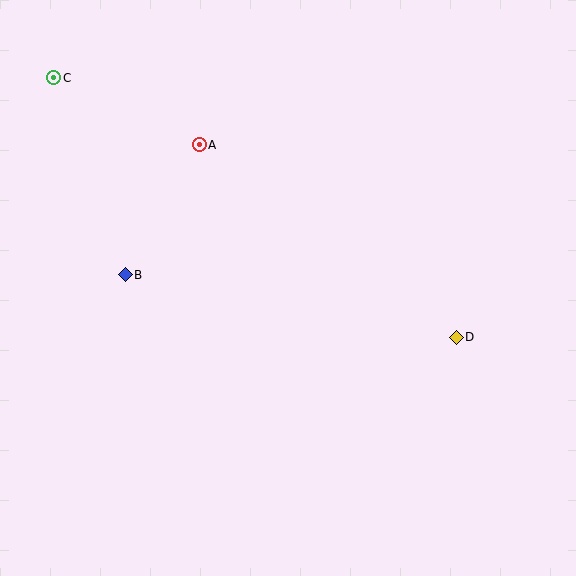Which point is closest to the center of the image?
Point B at (125, 275) is closest to the center.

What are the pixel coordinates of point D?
Point D is at (456, 337).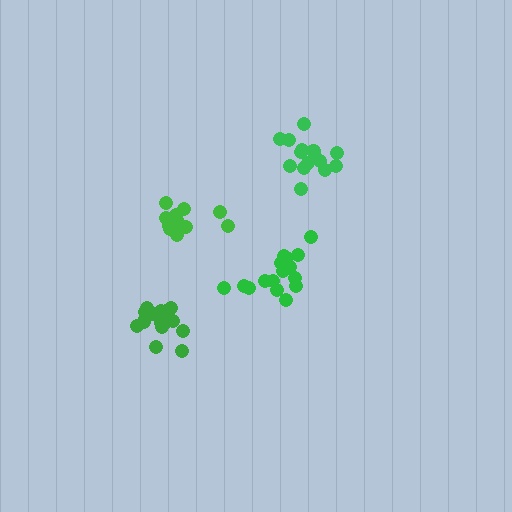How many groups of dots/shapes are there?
There are 4 groups.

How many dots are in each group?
Group 1: 18 dots, Group 2: 15 dots, Group 3: 14 dots, Group 4: 18 dots (65 total).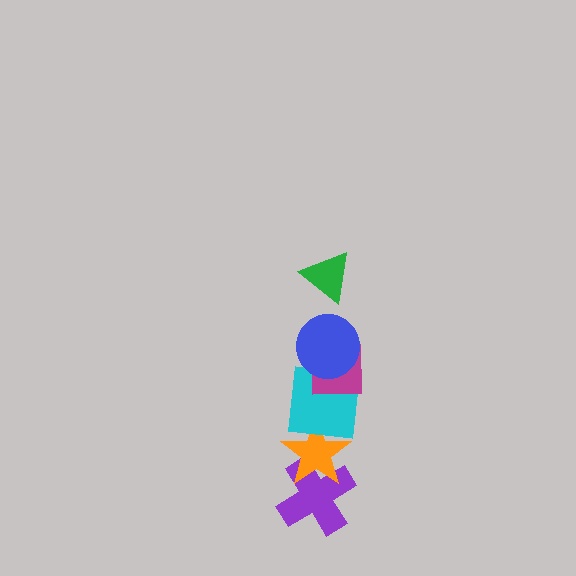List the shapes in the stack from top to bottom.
From top to bottom: the green triangle, the blue circle, the magenta square, the cyan square, the orange star, the purple cross.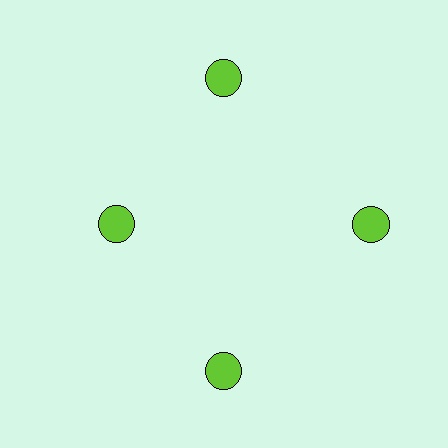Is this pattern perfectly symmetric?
No. The 4 lime circles are arranged in a ring, but one element near the 9 o'clock position is pulled inward toward the center, breaking the 4-fold rotational symmetry.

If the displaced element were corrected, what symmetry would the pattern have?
It would have 4-fold rotational symmetry — the pattern would map onto itself every 90 degrees.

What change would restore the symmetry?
The symmetry would be restored by moving it outward, back onto the ring so that all 4 circles sit at equal angles and equal distance from the center.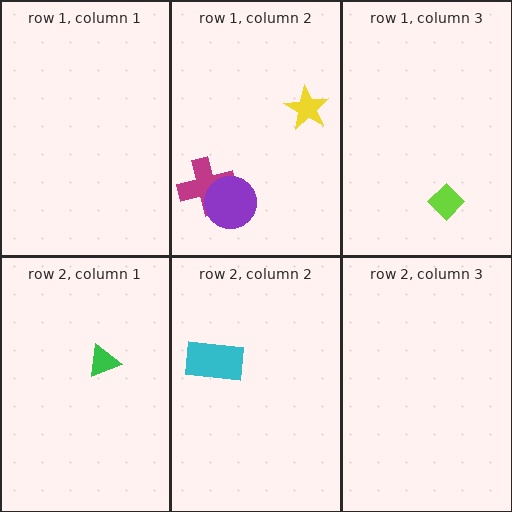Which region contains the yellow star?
The row 1, column 2 region.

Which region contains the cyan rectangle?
The row 2, column 2 region.